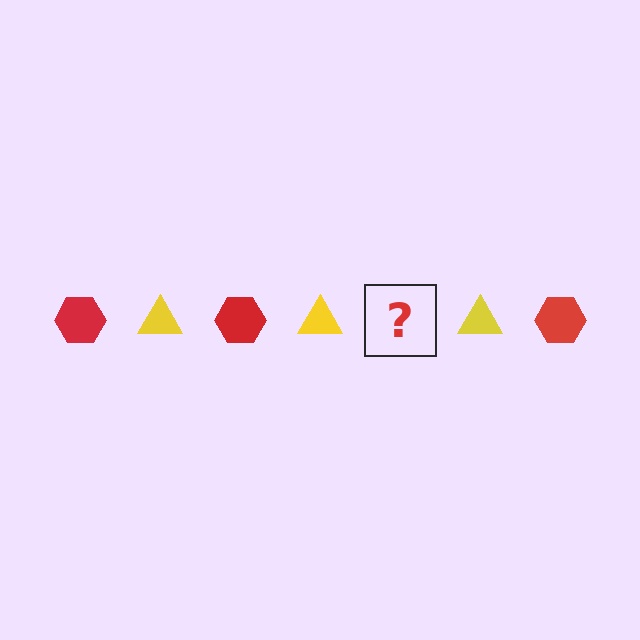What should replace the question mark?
The question mark should be replaced with a red hexagon.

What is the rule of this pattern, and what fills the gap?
The rule is that the pattern alternates between red hexagon and yellow triangle. The gap should be filled with a red hexagon.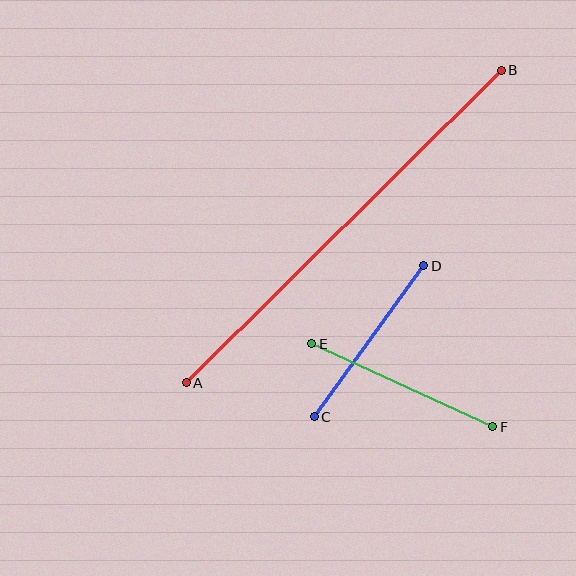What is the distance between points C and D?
The distance is approximately 187 pixels.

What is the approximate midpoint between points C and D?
The midpoint is at approximately (369, 341) pixels.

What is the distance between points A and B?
The distance is approximately 444 pixels.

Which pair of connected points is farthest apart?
Points A and B are farthest apart.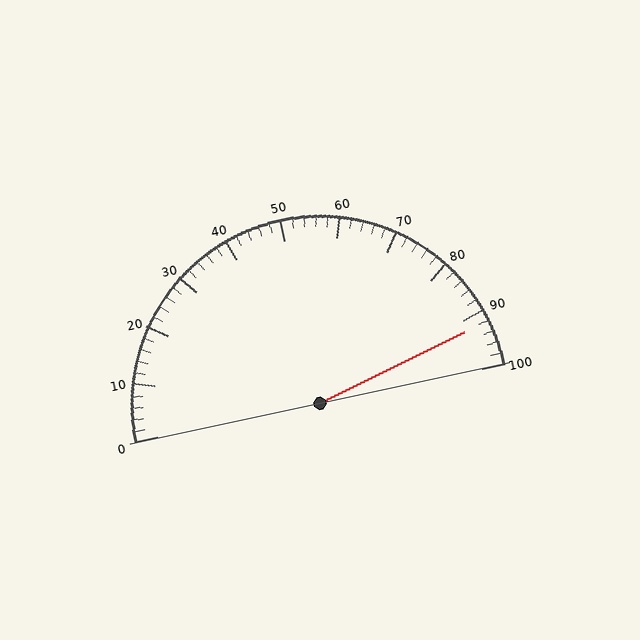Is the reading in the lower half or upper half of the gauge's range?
The reading is in the upper half of the range (0 to 100).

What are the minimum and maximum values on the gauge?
The gauge ranges from 0 to 100.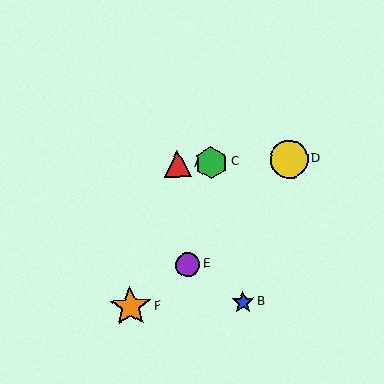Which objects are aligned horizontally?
Objects A, C, D are aligned horizontally.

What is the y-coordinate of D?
Object D is at y≈159.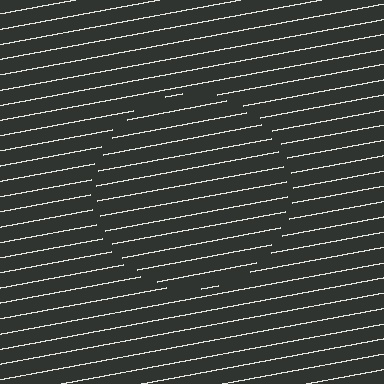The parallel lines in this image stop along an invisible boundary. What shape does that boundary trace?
An illusory circle. The interior of the shape contains the same grating, shifted by half a period — the contour is defined by the phase discontinuity where line-ends from the inner and outer gratings abut.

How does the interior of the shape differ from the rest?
The interior of the shape contains the same grating, shifted by half a period — the contour is defined by the phase discontinuity where line-ends from the inner and outer gratings abut.